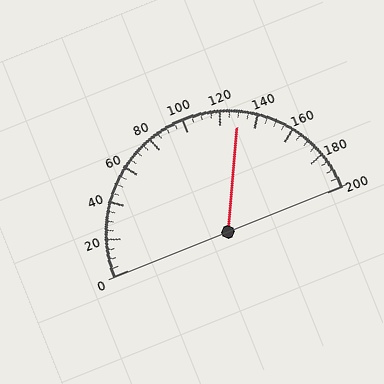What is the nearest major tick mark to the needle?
The nearest major tick mark is 120.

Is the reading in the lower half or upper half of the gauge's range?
The reading is in the upper half of the range (0 to 200).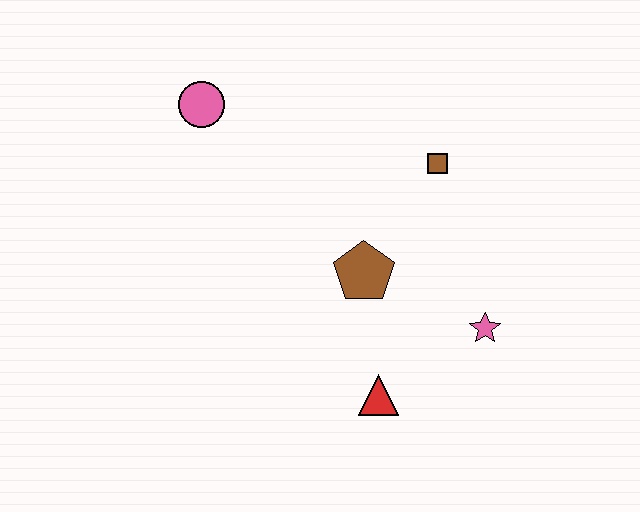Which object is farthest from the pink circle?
The pink star is farthest from the pink circle.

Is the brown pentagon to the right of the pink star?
No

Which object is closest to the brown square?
The brown pentagon is closest to the brown square.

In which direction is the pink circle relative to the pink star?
The pink circle is to the left of the pink star.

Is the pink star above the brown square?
No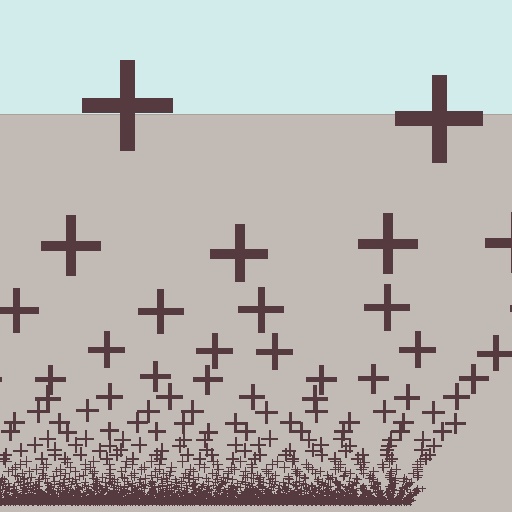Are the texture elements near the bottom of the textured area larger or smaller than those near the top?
Smaller. The gradient is inverted — elements near the bottom are smaller and denser.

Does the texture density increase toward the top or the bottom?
Density increases toward the bottom.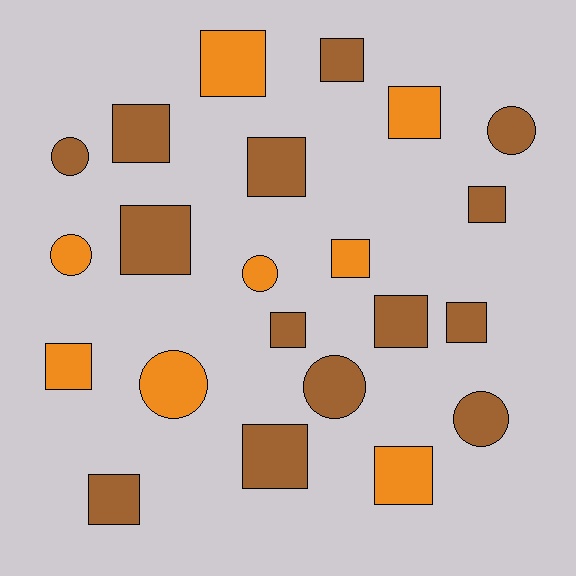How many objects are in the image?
There are 22 objects.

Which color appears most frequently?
Brown, with 14 objects.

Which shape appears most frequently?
Square, with 15 objects.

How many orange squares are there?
There are 5 orange squares.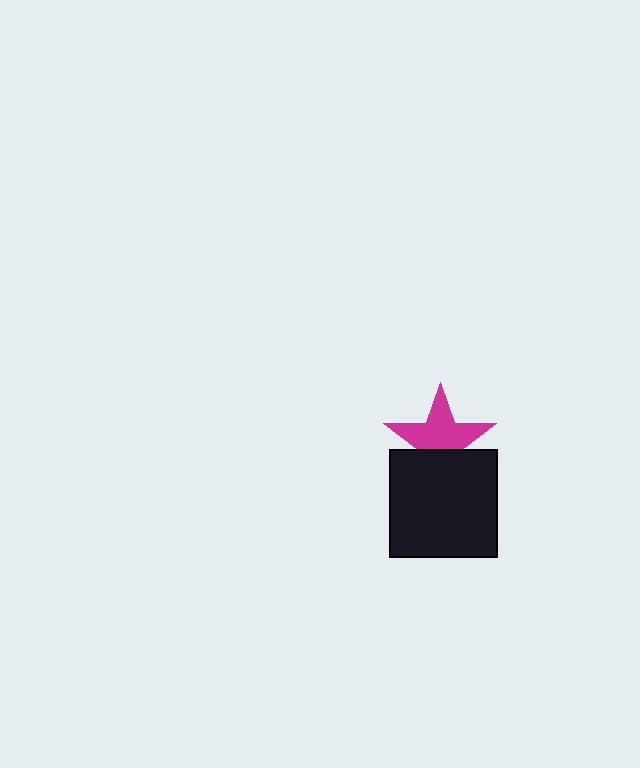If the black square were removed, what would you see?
You would see the complete magenta star.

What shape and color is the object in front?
The object in front is a black square.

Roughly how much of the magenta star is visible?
About half of it is visible (roughly 64%).